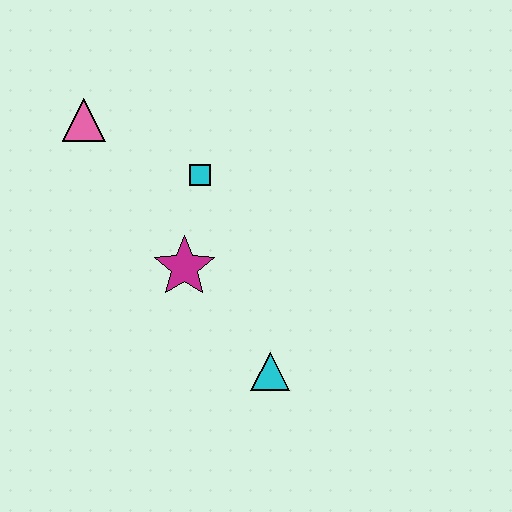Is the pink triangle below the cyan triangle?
No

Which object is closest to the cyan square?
The magenta star is closest to the cyan square.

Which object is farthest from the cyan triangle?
The pink triangle is farthest from the cyan triangle.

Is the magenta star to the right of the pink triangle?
Yes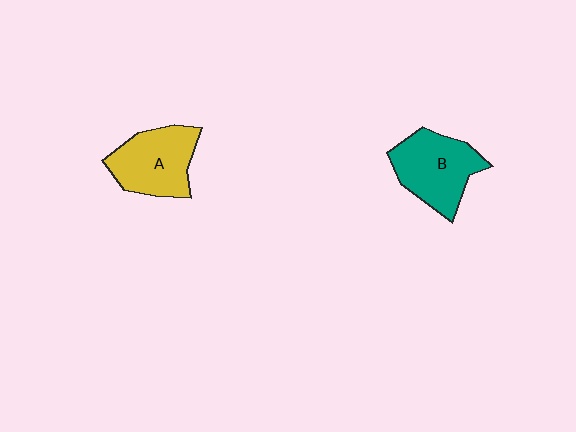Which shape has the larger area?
Shape B (teal).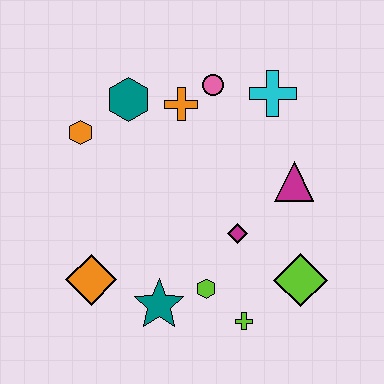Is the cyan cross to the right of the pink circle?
Yes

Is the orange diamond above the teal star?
Yes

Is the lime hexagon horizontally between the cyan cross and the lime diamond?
No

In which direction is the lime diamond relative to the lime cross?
The lime diamond is to the right of the lime cross.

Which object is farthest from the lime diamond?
The orange hexagon is farthest from the lime diamond.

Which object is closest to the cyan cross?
The pink circle is closest to the cyan cross.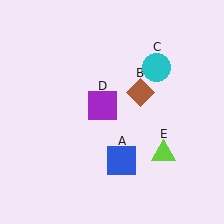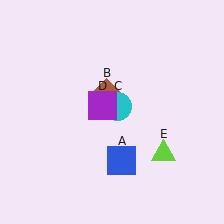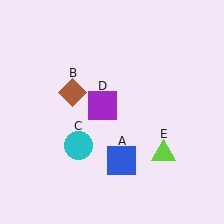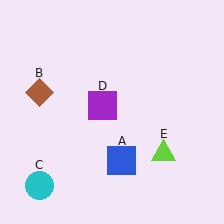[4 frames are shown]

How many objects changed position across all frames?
2 objects changed position: brown diamond (object B), cyan circle (object C).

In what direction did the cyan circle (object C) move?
The cyan circle (object C) moved down and to the left.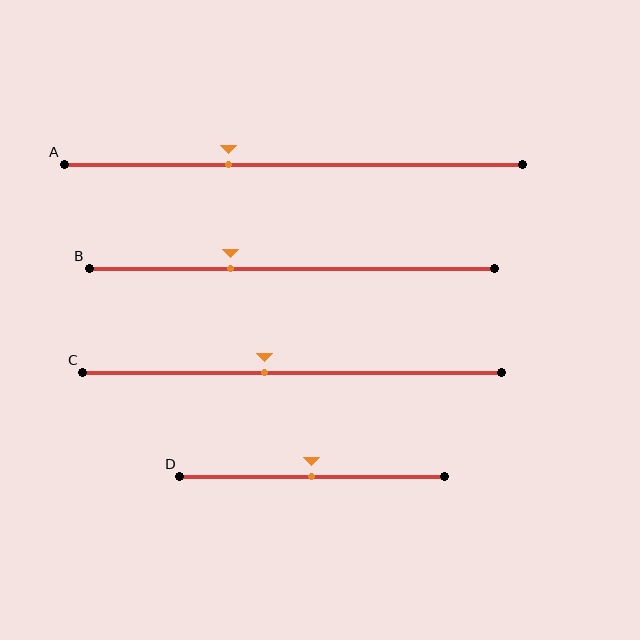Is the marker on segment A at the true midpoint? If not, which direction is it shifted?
No, the marker on segment A is shifted to the left by about 14% of the segment length.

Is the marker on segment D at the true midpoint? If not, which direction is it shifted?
Yes, the marker on segment D is at the true midpoint.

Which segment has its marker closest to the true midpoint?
Segment D has its marker closest to the true midpoint.